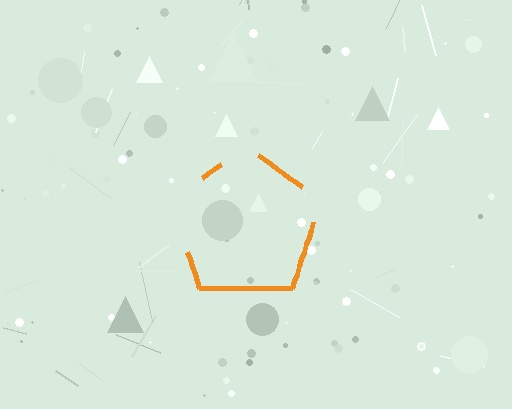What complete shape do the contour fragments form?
The contour fragments form a pentagon.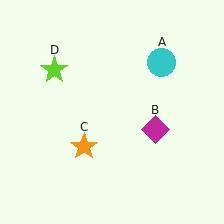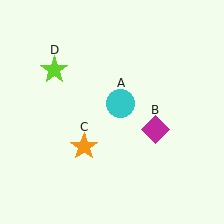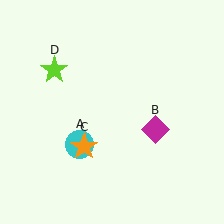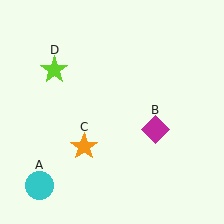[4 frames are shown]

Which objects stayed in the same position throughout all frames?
Magenta diamond (object B) and orange star (object C) and lime star (object D) remained stationary.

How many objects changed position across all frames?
1 object changed position: cyan circle (object A).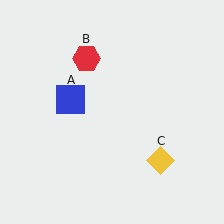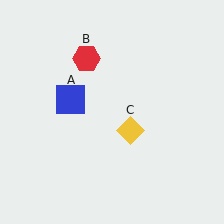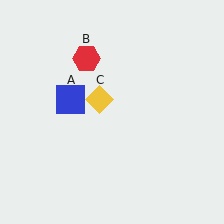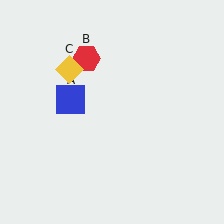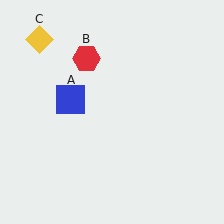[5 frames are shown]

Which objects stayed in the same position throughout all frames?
Blue square (object A) and red hexagon (object B) remained stationary.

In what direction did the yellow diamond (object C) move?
The yellow diamond (object C) moved up and to the left.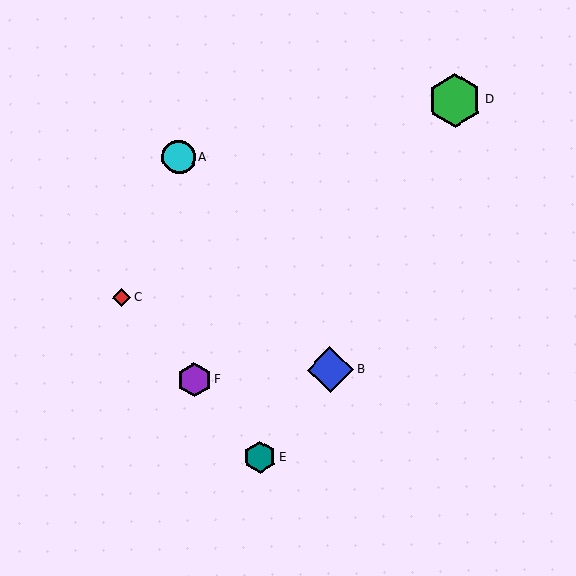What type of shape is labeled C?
Shape C is a red diamond.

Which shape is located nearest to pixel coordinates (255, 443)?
The teal hexagon (labeled E) at (260, 457) is nearest to that location.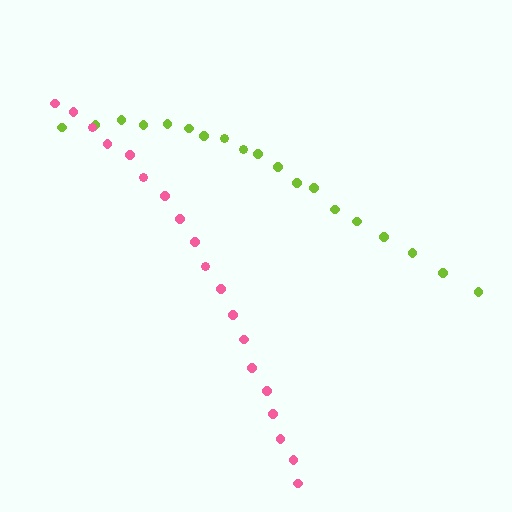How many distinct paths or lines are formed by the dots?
There are 2 distinct paths.